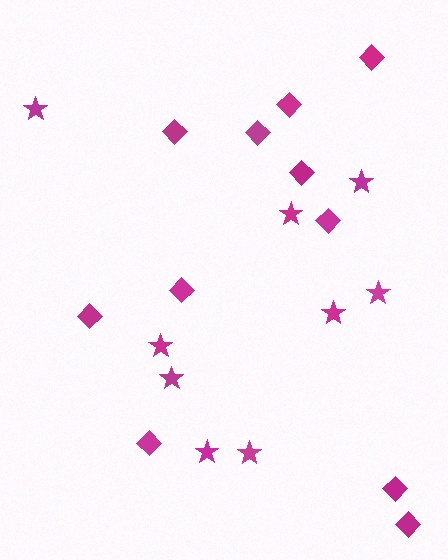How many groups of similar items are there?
There are 2 groups: one group of stars (9) and one group of diamonds (11).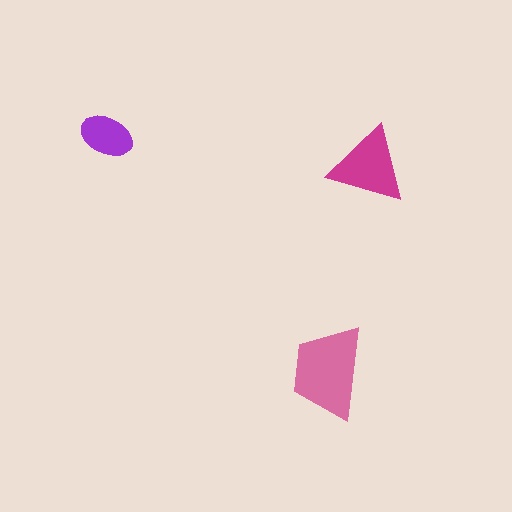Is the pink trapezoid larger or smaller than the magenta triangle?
Larger.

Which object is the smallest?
The purple ellipse.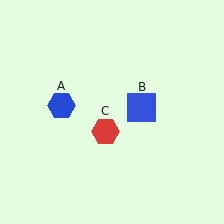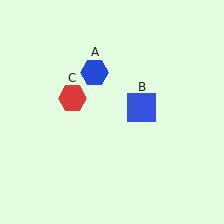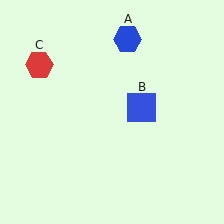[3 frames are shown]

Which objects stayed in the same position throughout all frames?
Blue square (object B) remained stationary.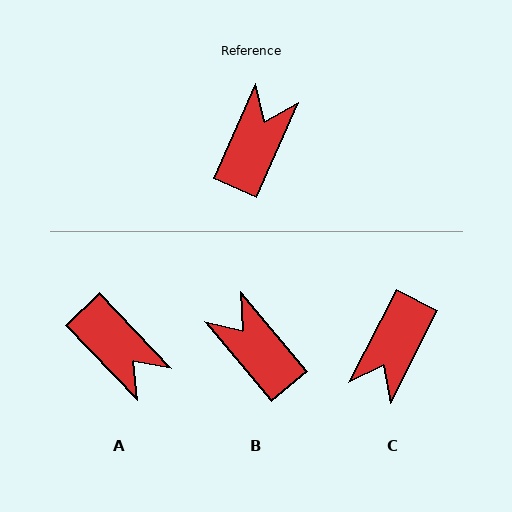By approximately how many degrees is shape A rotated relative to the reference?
Approximately 113 degrees clockwise.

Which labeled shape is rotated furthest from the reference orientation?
C, about 177 degrees away.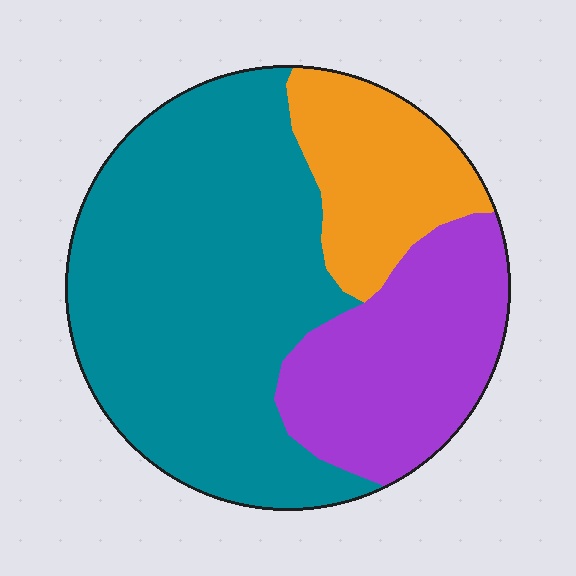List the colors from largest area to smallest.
From largest to smallest: teal, purple, orange.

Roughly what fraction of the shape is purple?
Purple takes up about one quarter (1/4) of the shape.